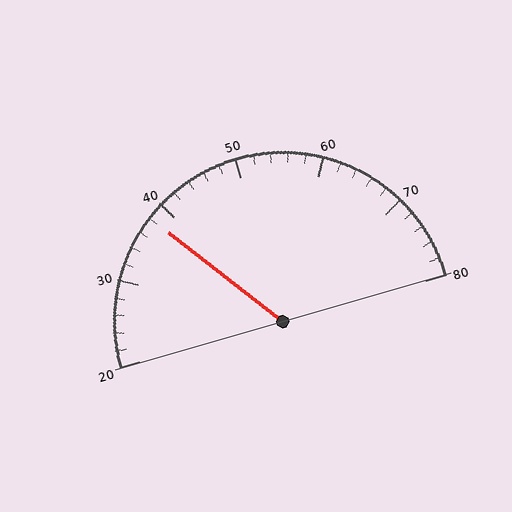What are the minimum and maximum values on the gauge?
The gauge ranges from 20 to 80.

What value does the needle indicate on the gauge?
The needle indicates approximately 38.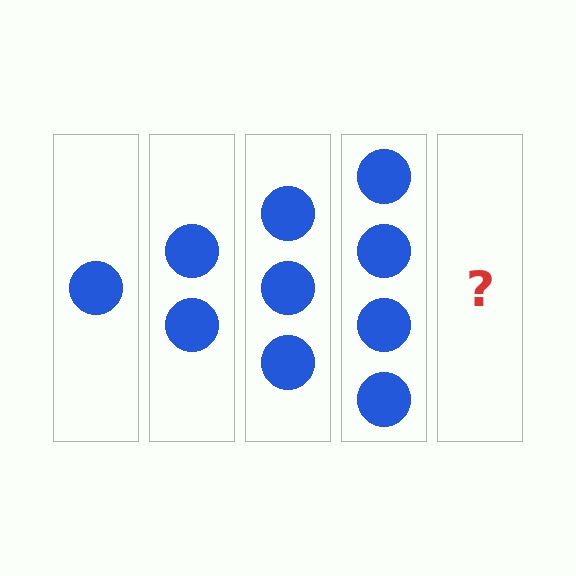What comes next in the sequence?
The next element should be 5 circles.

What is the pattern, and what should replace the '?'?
The pattern is that each step adds one more circle. The '?' should be 5 circles.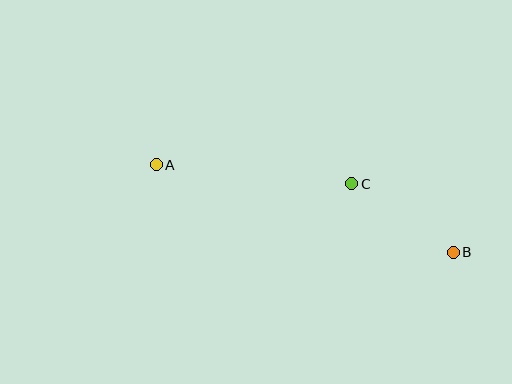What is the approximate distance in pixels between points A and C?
The distance between A and C is approximately 196 pixels.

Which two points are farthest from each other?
Points A and B are farthest from each other.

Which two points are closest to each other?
Points B and C are closest to each other.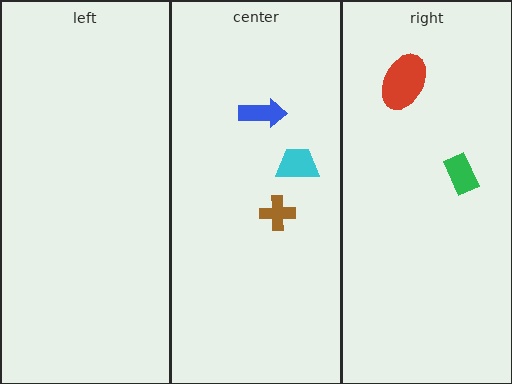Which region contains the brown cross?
The center region.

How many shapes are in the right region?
2.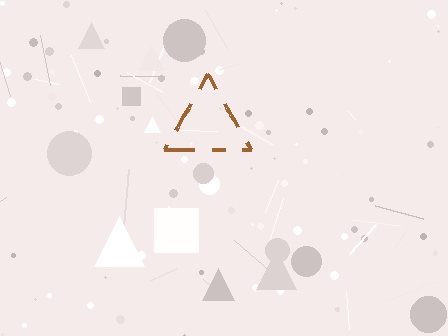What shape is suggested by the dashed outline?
The dashed outline suggests a triangle.